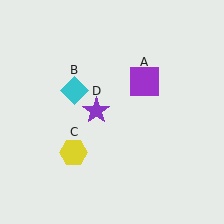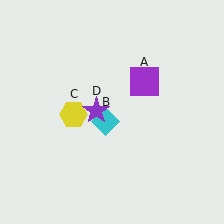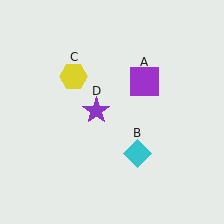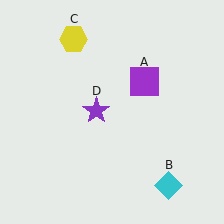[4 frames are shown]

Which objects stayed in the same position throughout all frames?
Purple square (object A) and purple star (object D) remained stationary.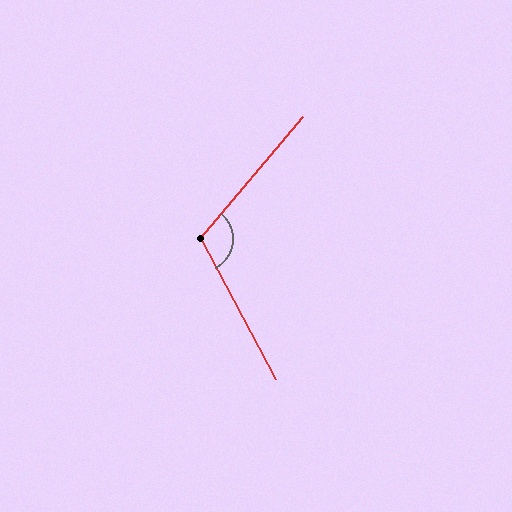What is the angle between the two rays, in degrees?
Approximately 112 degrees.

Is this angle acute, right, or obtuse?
It is obtuse.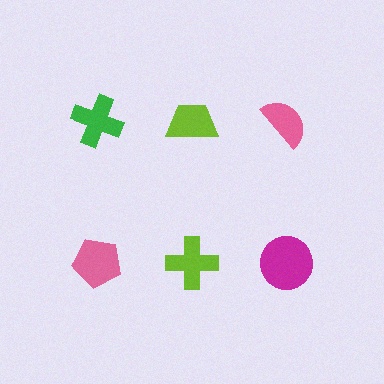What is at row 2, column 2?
A lime cross.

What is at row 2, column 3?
A magenta circle.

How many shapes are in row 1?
3 shapes.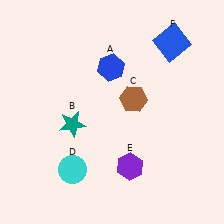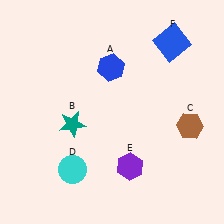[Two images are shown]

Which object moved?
The brown hexagon (C) moved right.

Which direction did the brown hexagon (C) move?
The brown hexagon (C) moved right.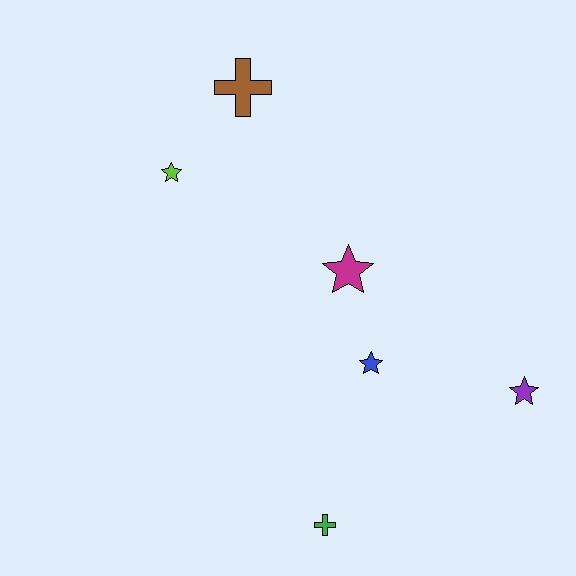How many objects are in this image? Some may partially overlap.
There are 6 objects.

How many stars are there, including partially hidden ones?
There are 4 stars.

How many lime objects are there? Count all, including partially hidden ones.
There is 1 lime object.